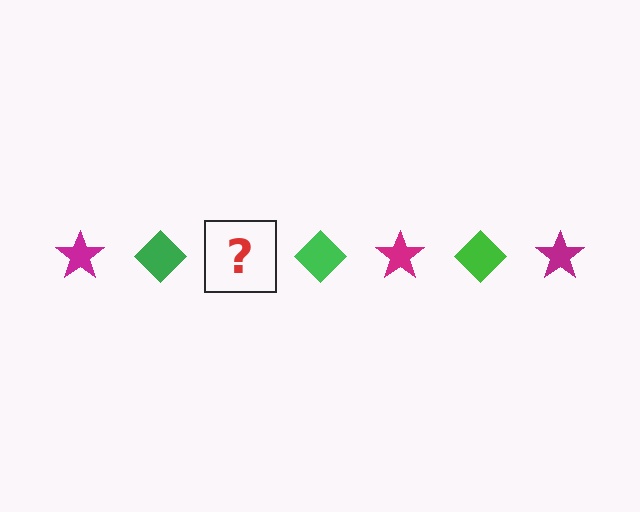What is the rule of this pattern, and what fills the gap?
The rule is that the pattern alternates between magenta star and green diamond. The gap should be filled with a magenta star.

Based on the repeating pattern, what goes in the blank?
The blank should be a magenta star.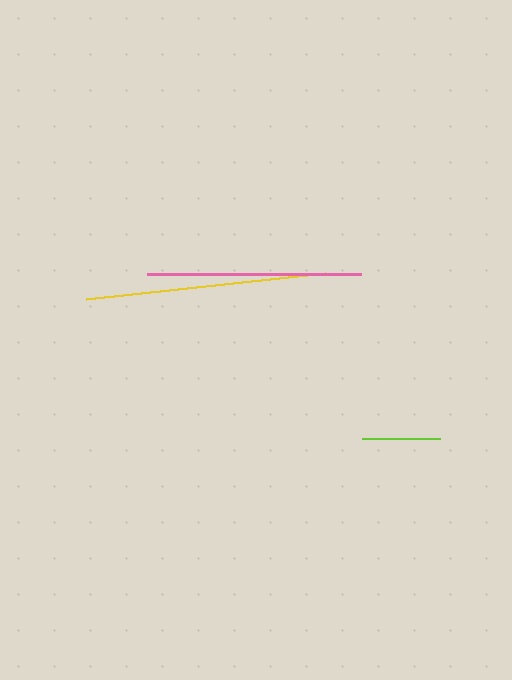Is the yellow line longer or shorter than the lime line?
The yellow line is longer than the lime line.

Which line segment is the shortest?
The lime line is the shortest at approximately 77 pixels.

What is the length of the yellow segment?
The yellow segment is approximately 241 pixels long.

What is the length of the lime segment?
The lime segment is approximately 77 pixels long.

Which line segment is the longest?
The yellow line is the longest at approximately 241 pixels.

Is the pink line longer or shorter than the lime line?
The pink line is longer than the lime line.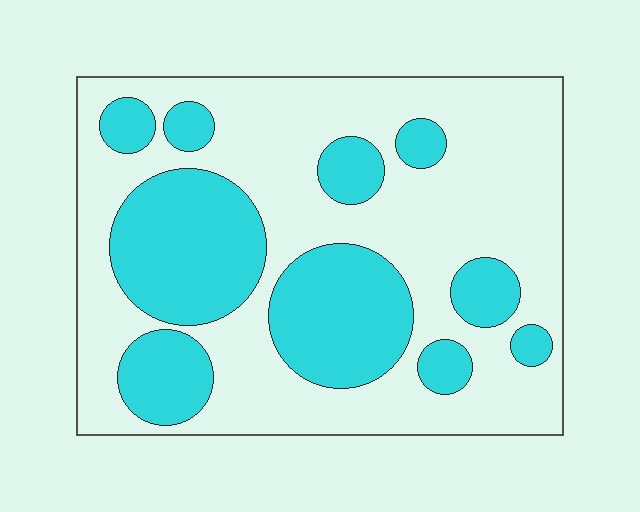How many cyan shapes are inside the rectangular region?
10.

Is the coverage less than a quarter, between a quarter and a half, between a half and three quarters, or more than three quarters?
Between a quarter and a half.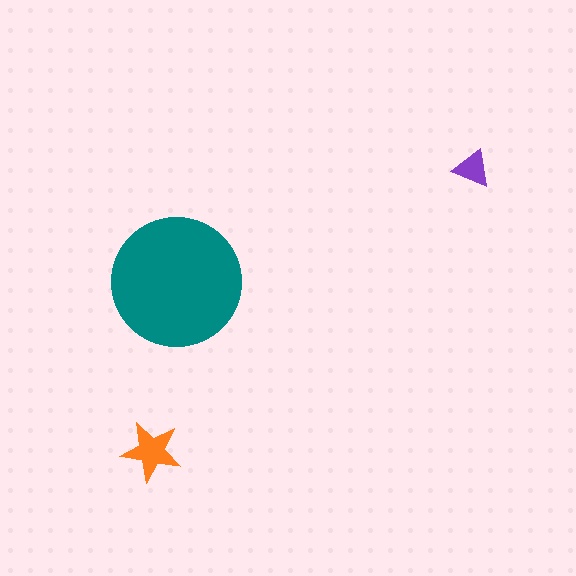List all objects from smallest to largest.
The purple triangle, the orange star, the teal circle.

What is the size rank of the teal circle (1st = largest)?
1st.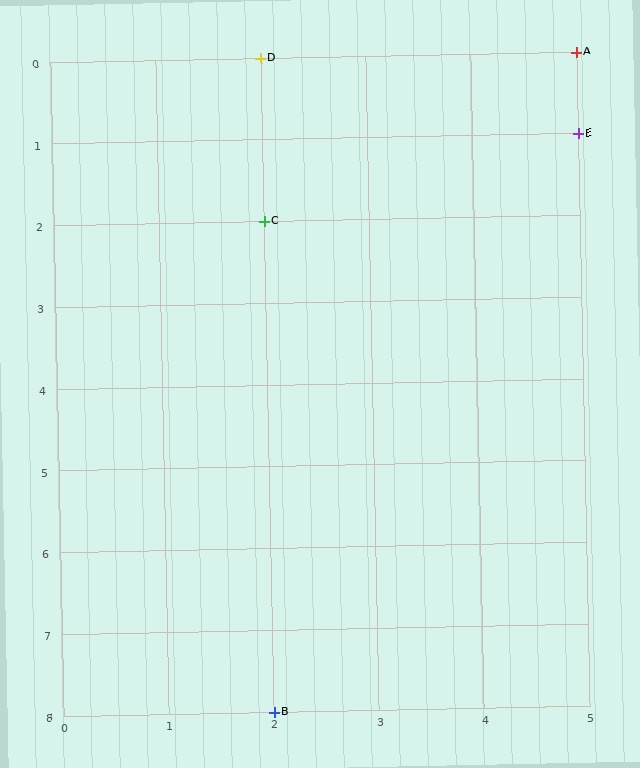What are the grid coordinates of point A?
Point A is at grid coordinates (5, 0).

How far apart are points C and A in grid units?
Points C and A are 3 columns and 2 rows apart (about 3.6 grid units diagonally).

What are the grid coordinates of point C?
Point C is at grid coordinates (2, 2).